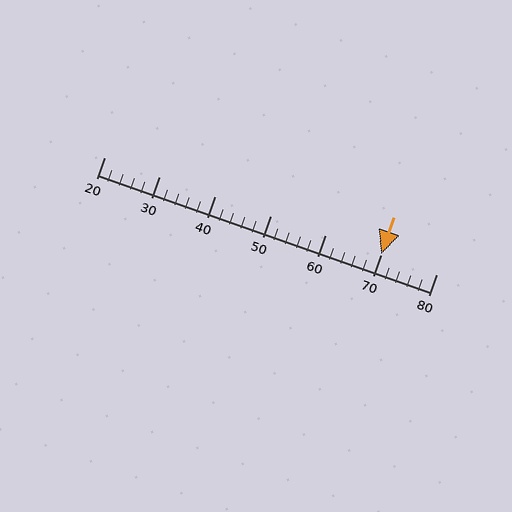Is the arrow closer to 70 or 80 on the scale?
The arrow is closer to 70.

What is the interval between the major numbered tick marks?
The major tick marks are spaced 10 units apart.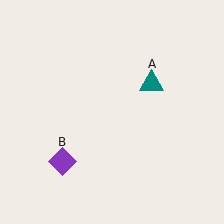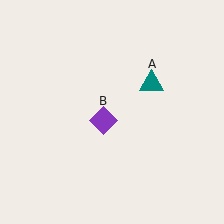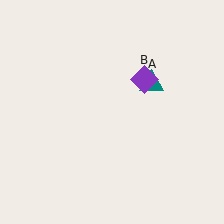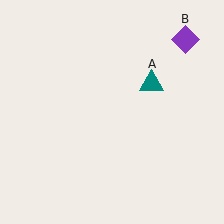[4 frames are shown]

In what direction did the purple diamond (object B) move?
The purple diamond (object B) moved up and to the right.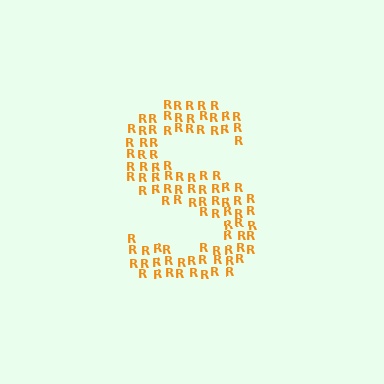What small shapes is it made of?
It is made of small letter R's.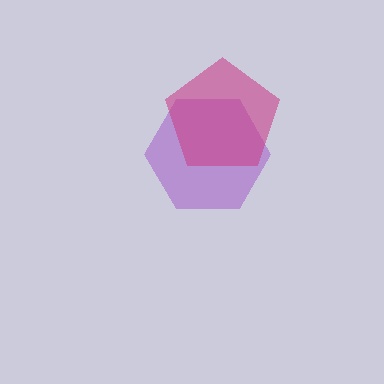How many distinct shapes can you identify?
There are 2 distinct shapes: a purple hexagon, a magenta pentagon.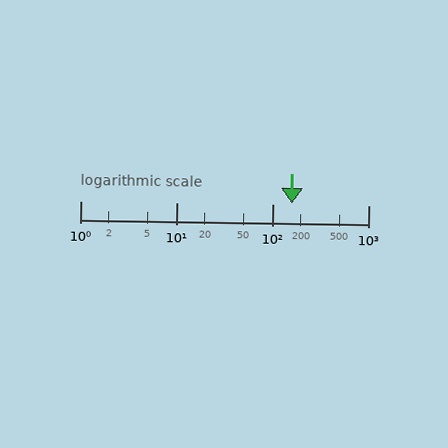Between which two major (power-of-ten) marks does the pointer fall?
The pointer is between 100 and 1000.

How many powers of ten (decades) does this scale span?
The scale spans 3 decades, from 1 to 1000.